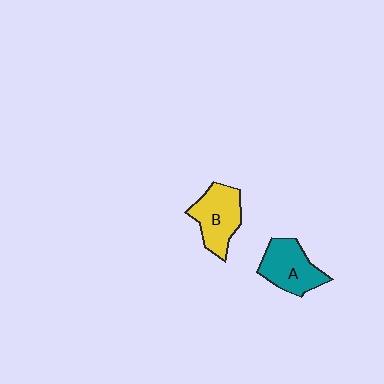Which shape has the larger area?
Shape B (yellow).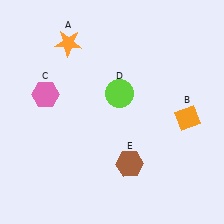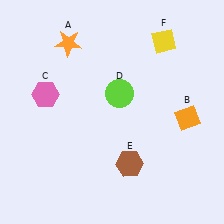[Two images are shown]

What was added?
A yellow diamond (F) was added in Image 2.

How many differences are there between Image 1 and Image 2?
There is 1 difference between the two images.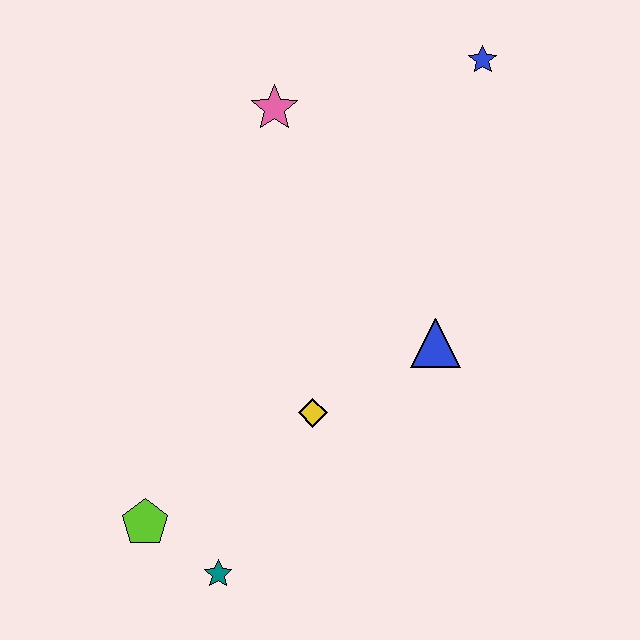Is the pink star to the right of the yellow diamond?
No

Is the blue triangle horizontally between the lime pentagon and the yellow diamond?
No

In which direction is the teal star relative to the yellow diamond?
The teal star is below the yellow diamond.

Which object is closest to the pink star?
The blue star is closest to the pink star.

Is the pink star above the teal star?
Yes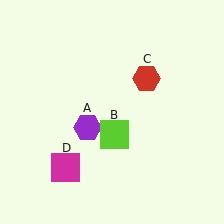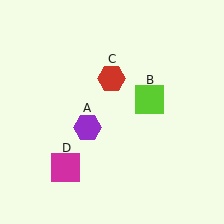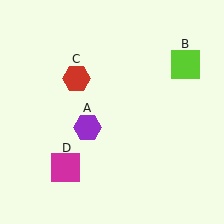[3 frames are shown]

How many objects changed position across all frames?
2 objects changed position: lime square (object B), red hexagon (object C).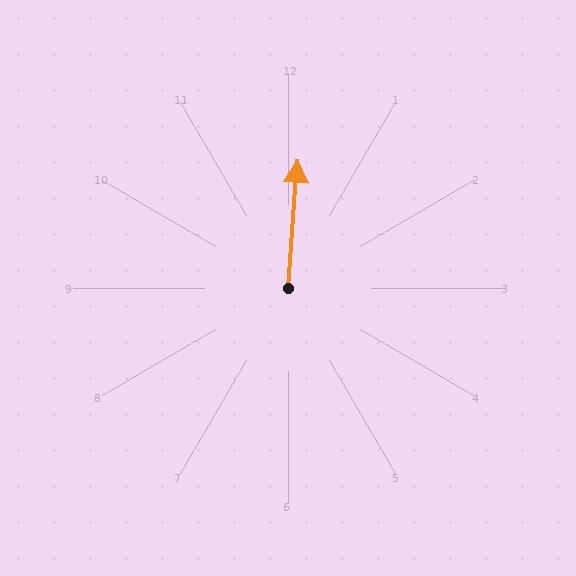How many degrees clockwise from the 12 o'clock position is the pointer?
Approximately 4 degrees.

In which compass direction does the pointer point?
North.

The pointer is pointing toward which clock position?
Roughly 12 o'clock.